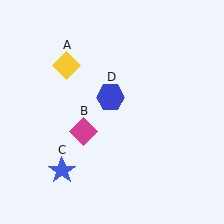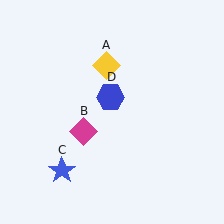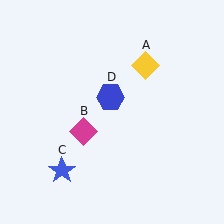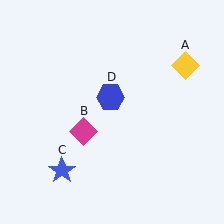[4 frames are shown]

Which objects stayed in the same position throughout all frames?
Magenta diamond (object B) and blue star (object C) and blue hexagon (object D) remained stationary.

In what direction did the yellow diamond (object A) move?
The yellow diamond (object A) moved right.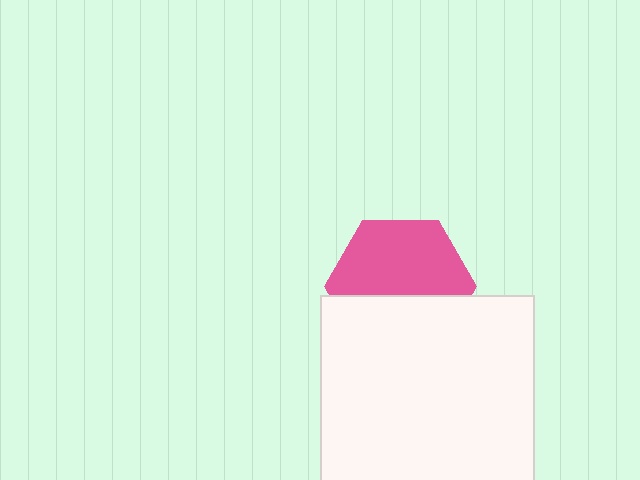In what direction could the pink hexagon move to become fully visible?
The pink hexagon could move up. That would shift it out from behind the white square entirely.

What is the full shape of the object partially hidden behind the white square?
The partially hidden object is a pink hexagon.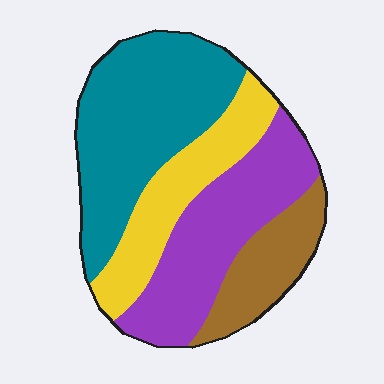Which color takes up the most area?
Teal, at roughly 35%.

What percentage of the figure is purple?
Purple takes up between a quarter and a half of the figure.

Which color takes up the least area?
Brown, at roughly 15%.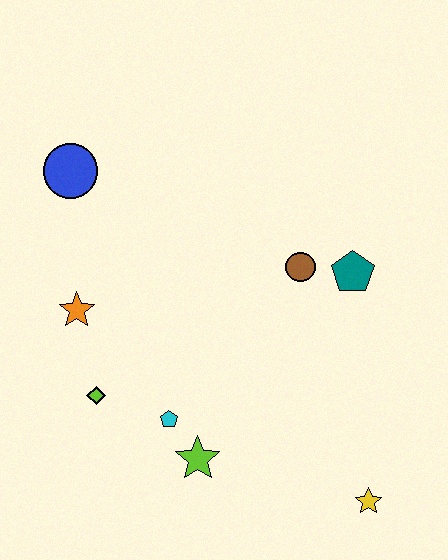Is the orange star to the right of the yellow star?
No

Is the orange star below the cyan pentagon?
No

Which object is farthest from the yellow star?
The blue circle is farthest from the yellow star.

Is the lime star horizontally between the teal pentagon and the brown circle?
No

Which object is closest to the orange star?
The lime diamond is closest to the orange star.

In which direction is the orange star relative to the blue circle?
The orange star is below the blue circle.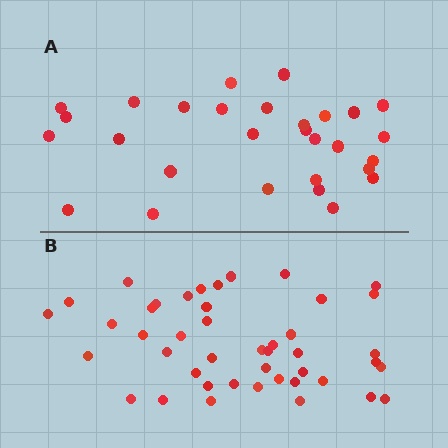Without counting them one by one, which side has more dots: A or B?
Region B (the bottom region) has more dots.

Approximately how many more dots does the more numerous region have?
Region B has approximately 15 more dots than region A.